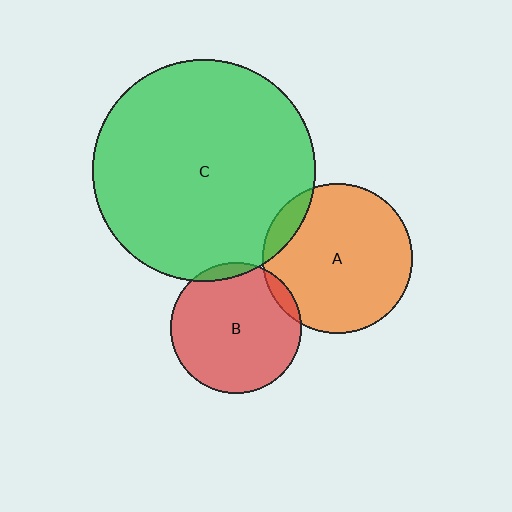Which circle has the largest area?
Circle C (green).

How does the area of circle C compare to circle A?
Approximately 2.2 times.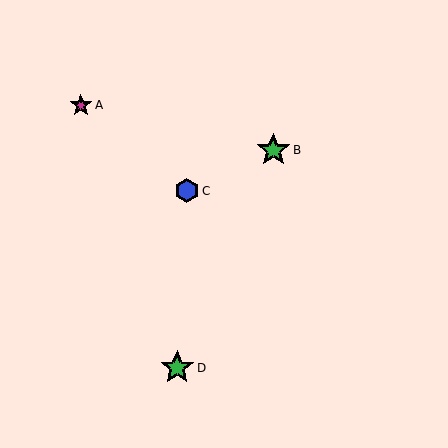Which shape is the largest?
The green star (labeled D) is the largest.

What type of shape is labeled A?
Shape A is a magenta star.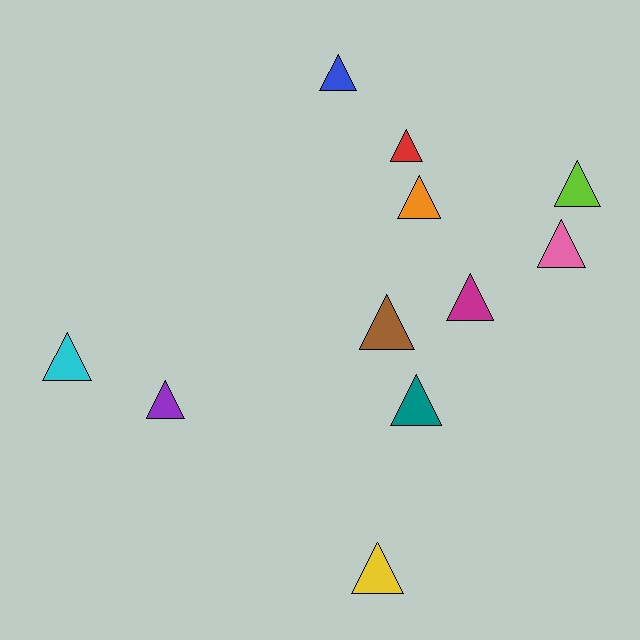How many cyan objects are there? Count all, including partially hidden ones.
There is 1 cyan object.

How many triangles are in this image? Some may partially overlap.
There are 11 triangles.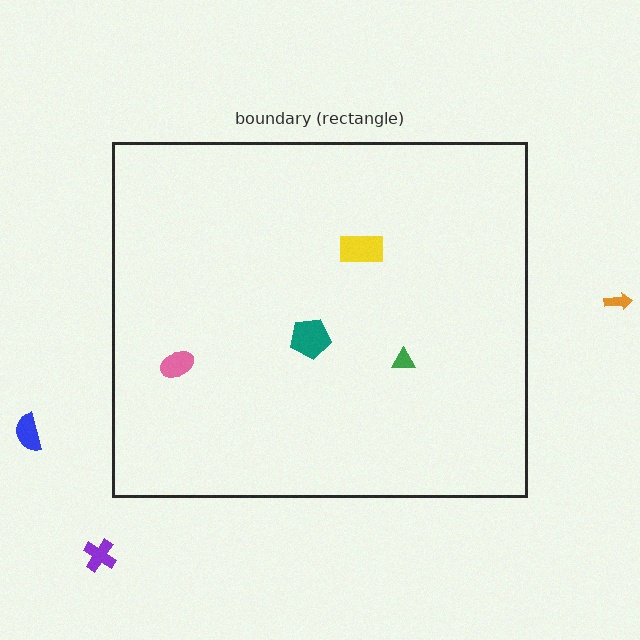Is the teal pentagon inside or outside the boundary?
Inside.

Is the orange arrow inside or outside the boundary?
Outside.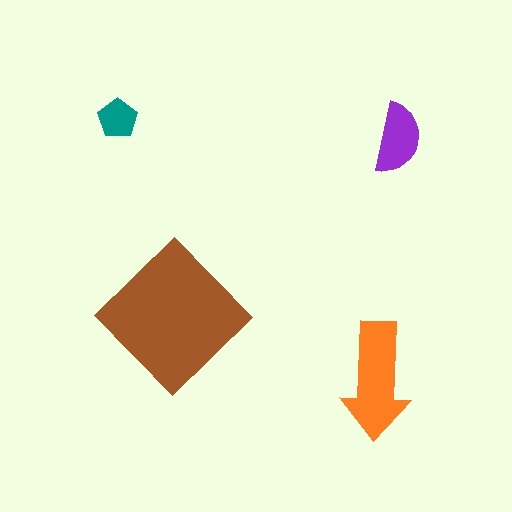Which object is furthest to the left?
The teal pentagon is leftmost.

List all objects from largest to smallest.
The brown diamond, the orange arrow, the purple semicircle, the teal pentagon.